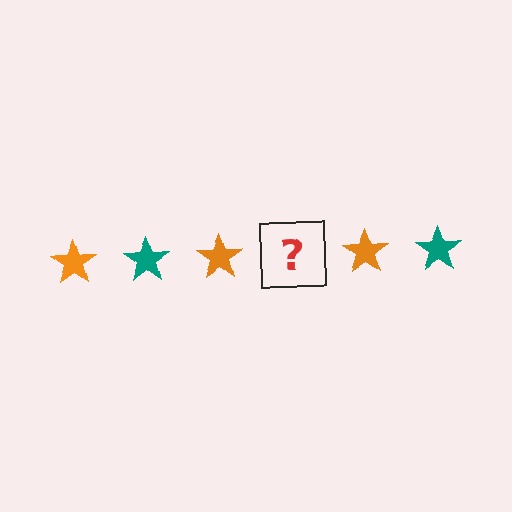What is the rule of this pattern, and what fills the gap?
The rule is that the pattern cycles through orange, teal stars. The gap should be filled with a teal star.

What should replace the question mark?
The question mark should be replaced with a teal star.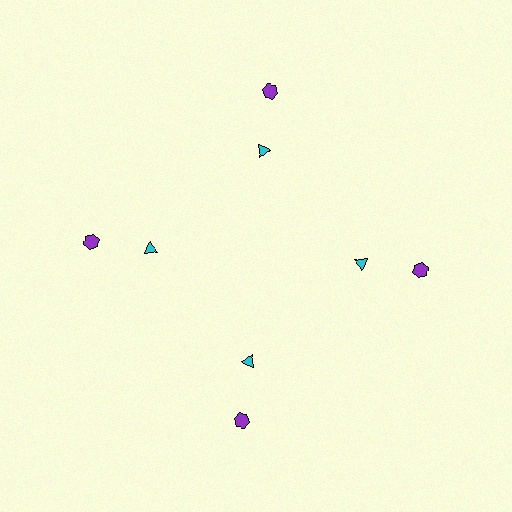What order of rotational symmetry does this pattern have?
This pattern has 4-fold rotational symmetry.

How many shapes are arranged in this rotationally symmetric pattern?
There are 8 shapes, arranged in 4 groups of 2.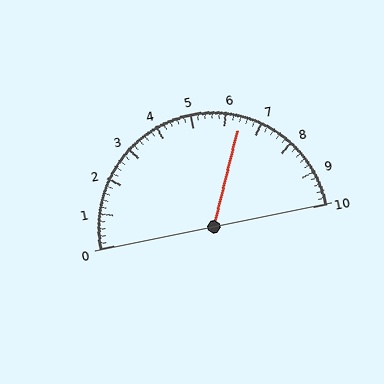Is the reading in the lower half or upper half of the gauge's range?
The reading is in the upper half of the range (0 to 10).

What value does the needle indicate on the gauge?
The needle indicates approximately 6.4.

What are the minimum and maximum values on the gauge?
The gauge ranges from 0 to 10.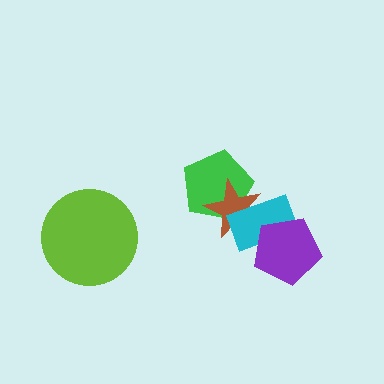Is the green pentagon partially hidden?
Yes, it is partially covered by another shape.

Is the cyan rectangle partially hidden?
Yes, it is partially covered by another shape.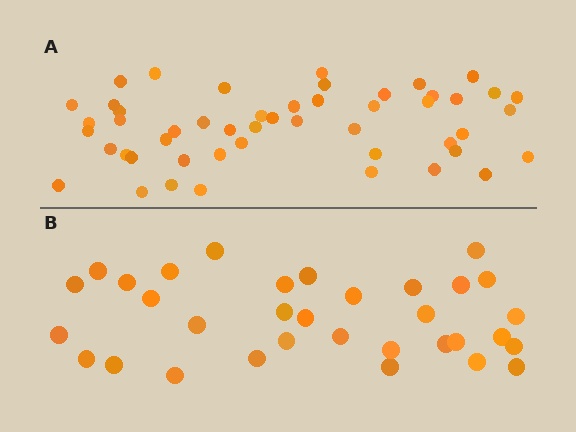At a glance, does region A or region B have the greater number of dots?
Region A (the top region) has more dots.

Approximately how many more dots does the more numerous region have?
Region A has approximately 15 more dots than region B.